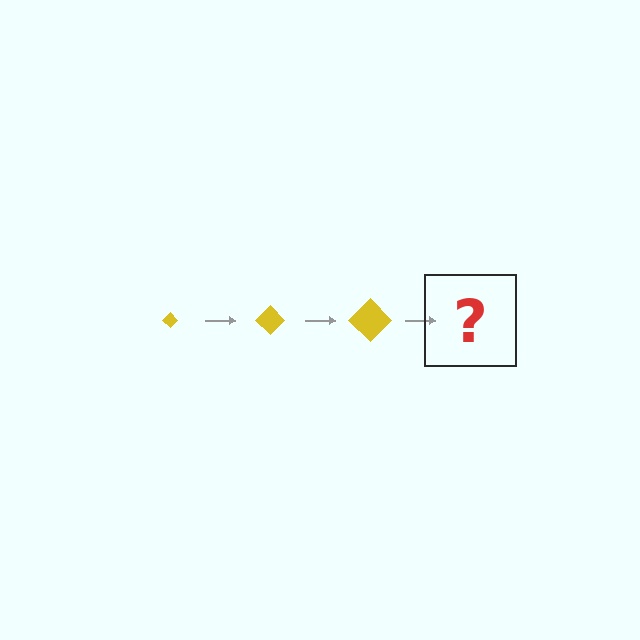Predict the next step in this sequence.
The next step is a yellow diamond, larger than the previous one.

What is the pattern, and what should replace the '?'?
The pattern is that the diamond gets progressively larger each step. The '?' should be a yellow diamond, larger than the previous one.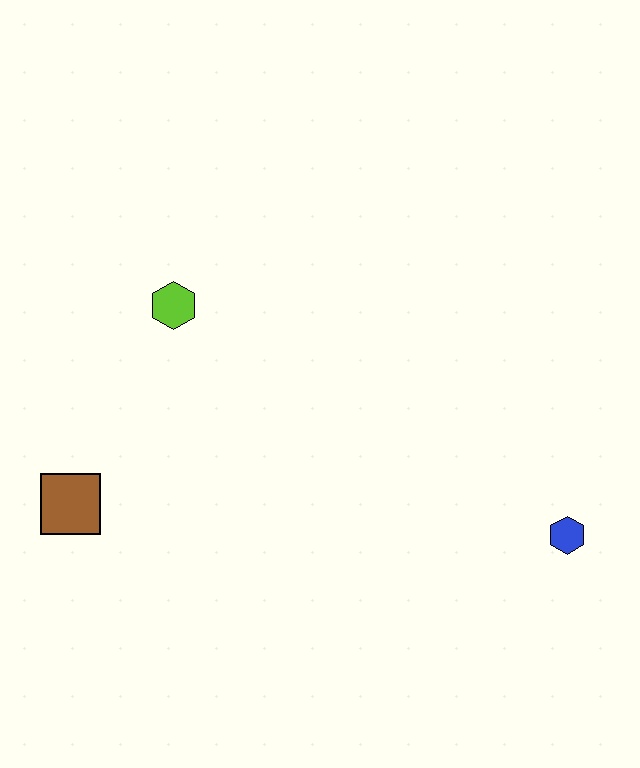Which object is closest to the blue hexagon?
The lime hexagon is closest to the blue hexagon.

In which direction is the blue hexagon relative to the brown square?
The blue hexagon is to the right of the brown square.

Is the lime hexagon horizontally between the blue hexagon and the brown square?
Yes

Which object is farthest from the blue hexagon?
The brown square is farthest from the blue hexagon.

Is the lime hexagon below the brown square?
No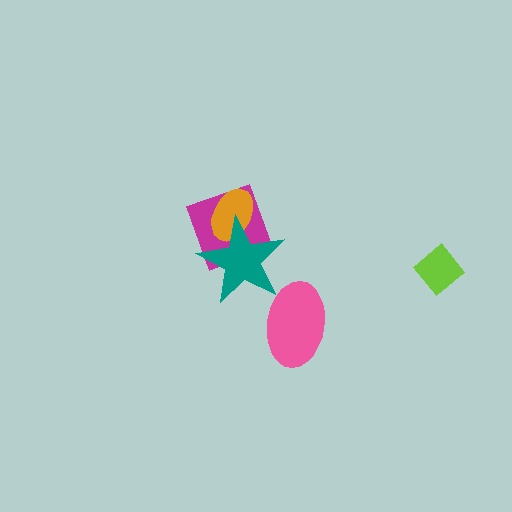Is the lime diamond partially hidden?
No, no other shape covers it.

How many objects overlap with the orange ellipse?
2 objects overlap with the orange ellipse.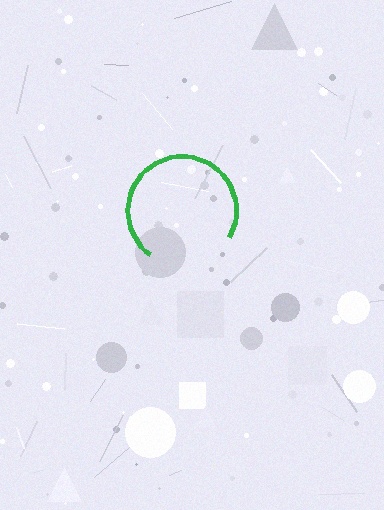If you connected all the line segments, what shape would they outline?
They would outline a circle.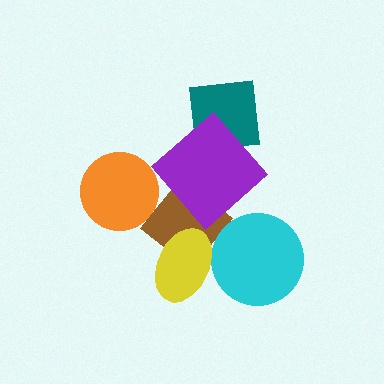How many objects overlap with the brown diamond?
4 objects overlap with the brown diamond.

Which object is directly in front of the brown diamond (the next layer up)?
The cyan circle is directly in front of the brown diamond.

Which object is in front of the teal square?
The purple diamond is in front of the teal square.